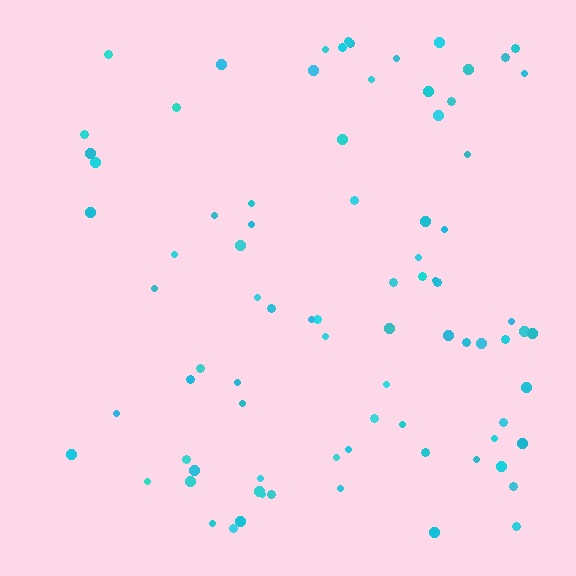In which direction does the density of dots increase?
From left to right, with the right side densest.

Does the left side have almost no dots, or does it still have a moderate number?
Still a moderate number, just noticeably fewer than the right.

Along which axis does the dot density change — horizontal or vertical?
Horizontal.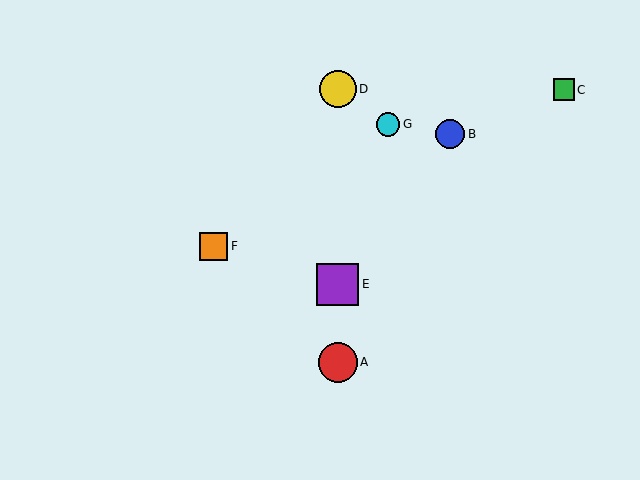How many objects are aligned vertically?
3 objects (A, D, E) are aligned vertically.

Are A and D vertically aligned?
Yes, both are at x≈338.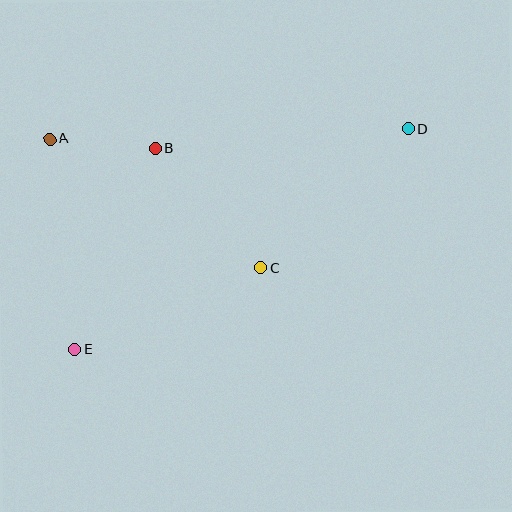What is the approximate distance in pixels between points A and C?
The distance between A and C is approximately 247 pixels.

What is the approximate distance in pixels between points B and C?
The distance between B and C is approximately 159 pixels.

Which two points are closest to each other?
Points A and B are closest to each other.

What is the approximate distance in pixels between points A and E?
The distance between A and E is approximately 212 pixels.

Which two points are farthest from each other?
Points D and E are farthest from each other.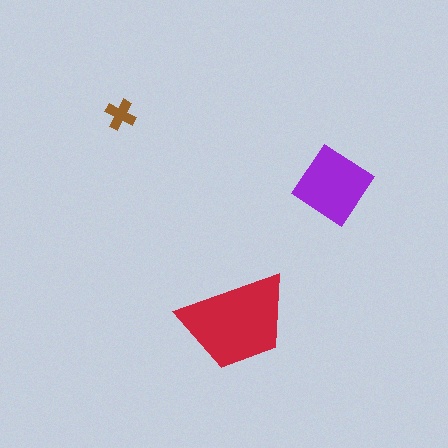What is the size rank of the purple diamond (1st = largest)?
2nd.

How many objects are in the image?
There are 3 objects in the image.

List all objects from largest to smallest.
The red trapezoid, the purple diamond, the brown cross.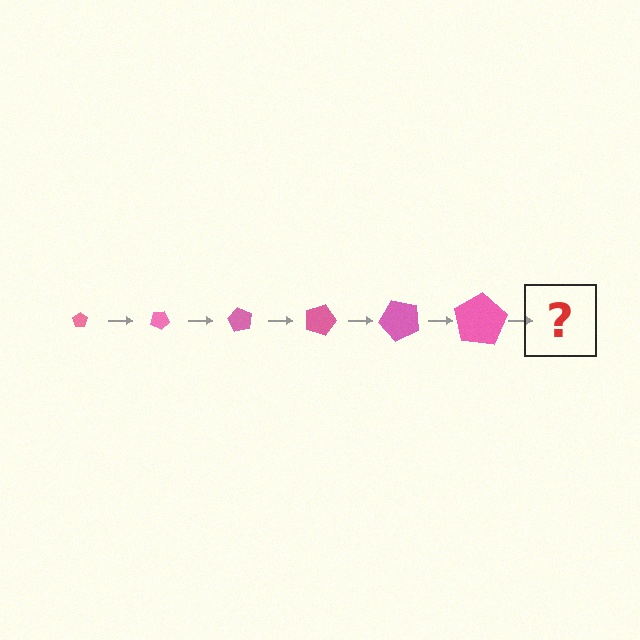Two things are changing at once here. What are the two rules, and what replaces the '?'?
The two rules are that the pentagon grows larger each step and it rotates 30 degrees each step. The '?' should be a pentagon, larger than the previous one and rotated 180 degrees from the start.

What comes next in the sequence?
The next element should be a pentagon, larger than the previous one and rotated 180 degrees from the start.